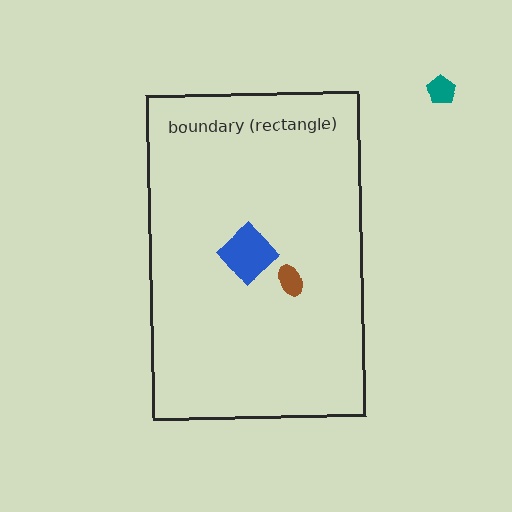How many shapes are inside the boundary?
3 inside, 1 outside.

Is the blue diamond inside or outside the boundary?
Inside.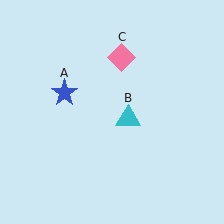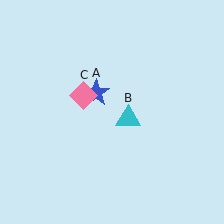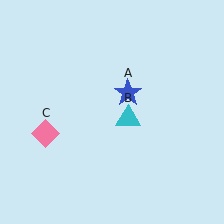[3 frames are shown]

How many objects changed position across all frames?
2 objects changed position: blue star (object A), pink diamond (object C).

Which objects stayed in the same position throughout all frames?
Cyan triangle (object B) remained stationary.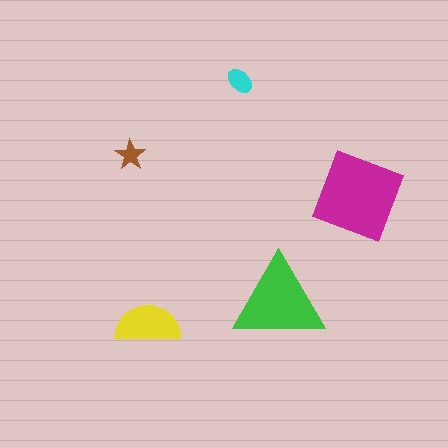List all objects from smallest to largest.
The brown star, the cyan ellipse, the yellow semicircle, the green triangle, the magenta square.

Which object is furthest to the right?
The magenta square is rightmost.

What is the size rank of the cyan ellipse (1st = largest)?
4th.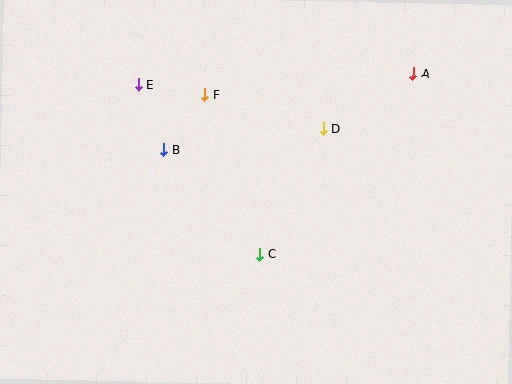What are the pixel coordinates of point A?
Point A is at (413, 73).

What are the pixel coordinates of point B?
Point B is at (164, 150).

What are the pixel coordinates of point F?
Point F is at (205, 95).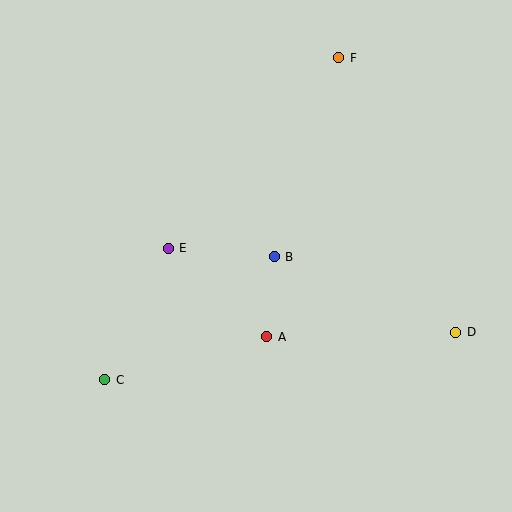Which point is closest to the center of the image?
Point B at (274, 257) is closest to the center.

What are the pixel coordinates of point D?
Point D is at (456, 332).